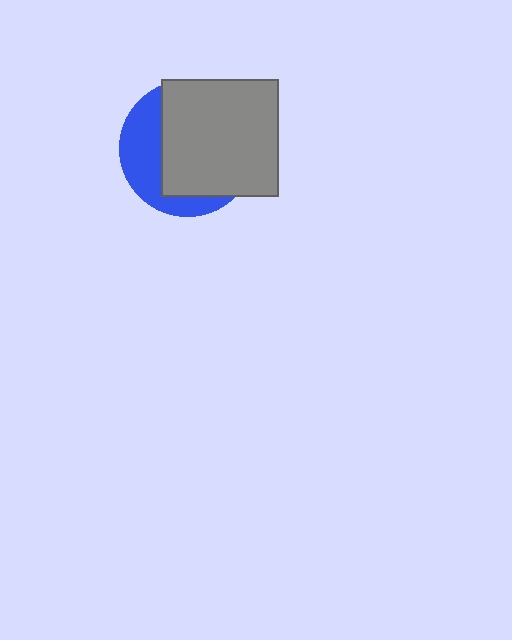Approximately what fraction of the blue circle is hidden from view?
Roughly 66% of the blue circle is hidden behind the gray square.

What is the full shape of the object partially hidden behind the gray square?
The partially hidden object is a blue circle.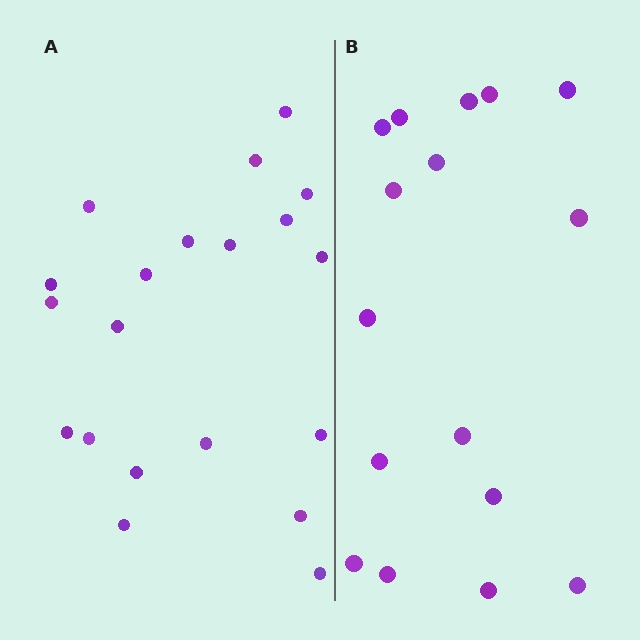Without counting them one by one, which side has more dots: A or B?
Region A (the left region) has more dots.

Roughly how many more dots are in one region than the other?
Region A has about 4 more dots than region B.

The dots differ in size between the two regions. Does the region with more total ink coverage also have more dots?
No. Region B has more total ink coverage because its dots are larger, but region A actually contains more individual dots. Total area can be misleading — the number of items is what matters here.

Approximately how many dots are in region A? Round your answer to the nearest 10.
About 20 dots.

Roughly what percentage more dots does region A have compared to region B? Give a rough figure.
About 25% more.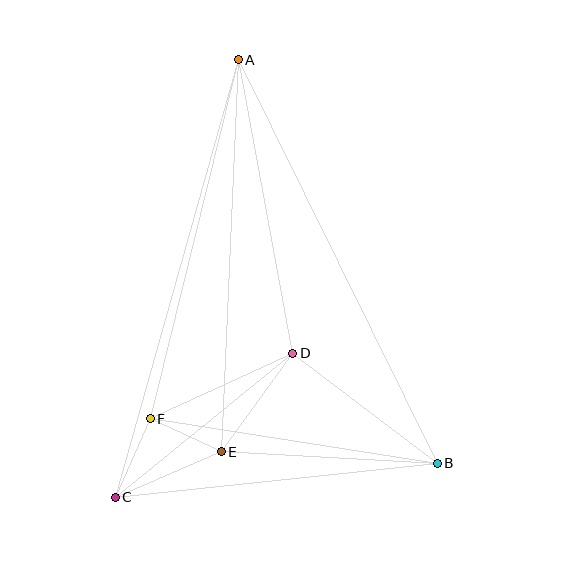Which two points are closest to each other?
Points E and F are closest to each other.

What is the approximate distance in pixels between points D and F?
The distance between D and F is approximately 157 pixels.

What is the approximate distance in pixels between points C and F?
The distance between C and F is approximately 86 pixels.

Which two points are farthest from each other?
Points A and C are farthest from each other.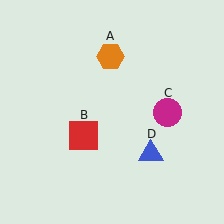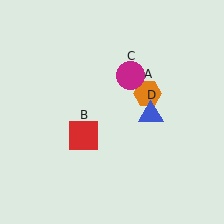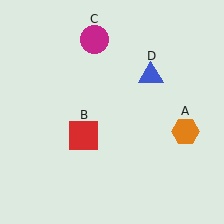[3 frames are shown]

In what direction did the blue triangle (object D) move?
The blue triangle (object D) moved up.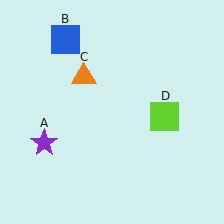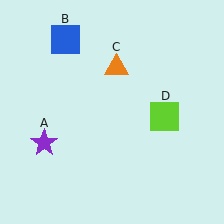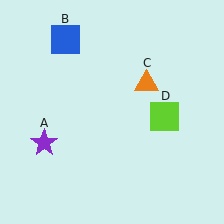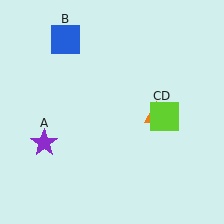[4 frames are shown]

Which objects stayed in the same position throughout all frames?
Purple star (object A) and blue square (object B) and lime square (object D) remained stationary.